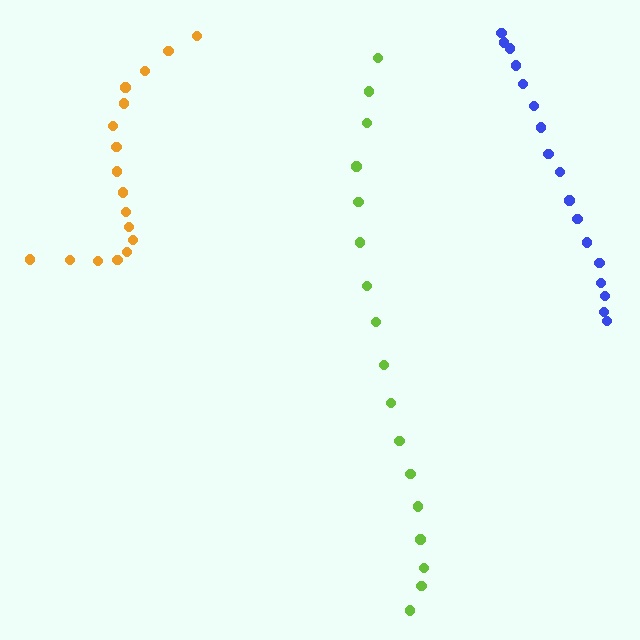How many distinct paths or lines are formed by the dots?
There are 3 distinct paths.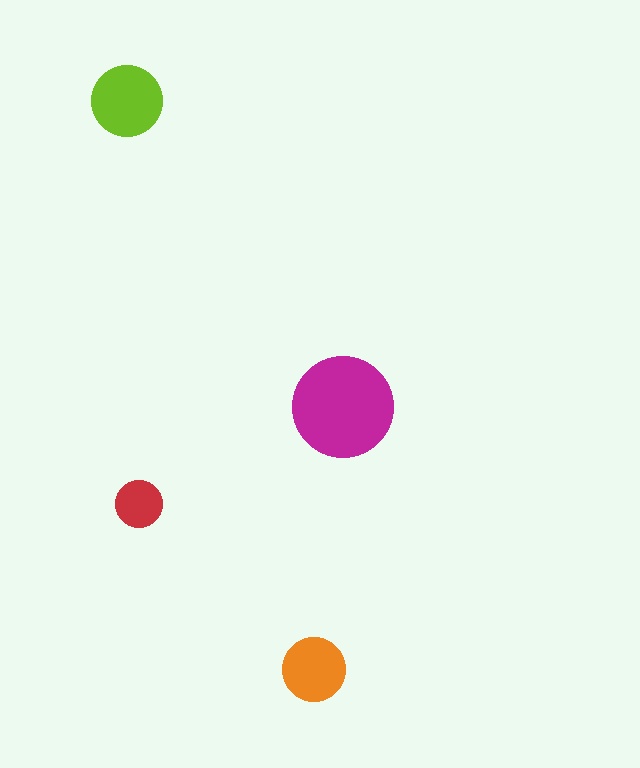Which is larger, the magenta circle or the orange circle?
The magenta one.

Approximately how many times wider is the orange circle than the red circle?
About 1.5 times wider.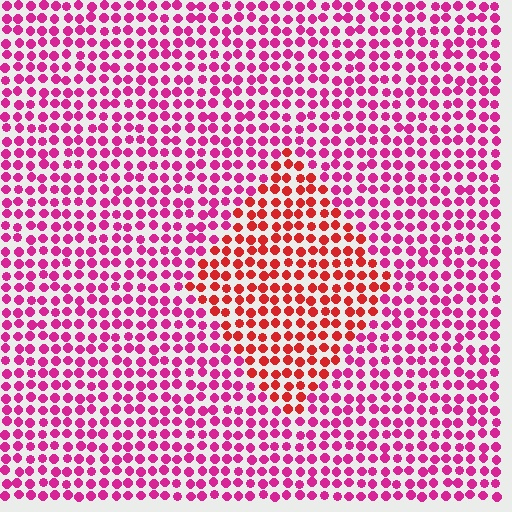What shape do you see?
I see a diamond.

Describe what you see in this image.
The image is filled with small magenta elements in a uniform arrangement. A diamond-shaped region is visible where the elements are tinted to a slightly different hue, forming a subtle color boundary.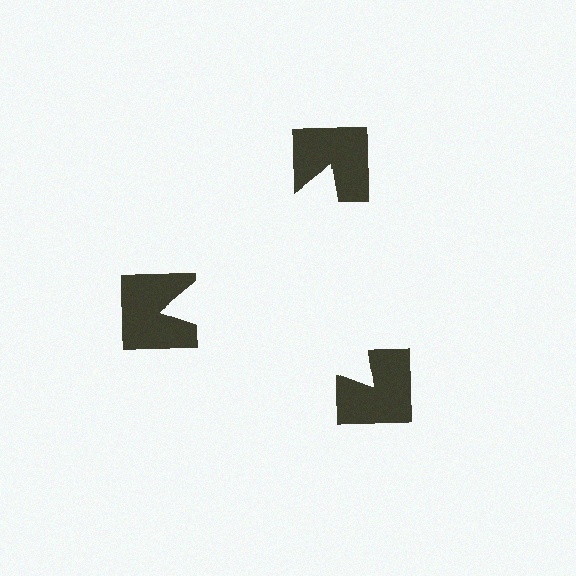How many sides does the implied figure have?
3 sides.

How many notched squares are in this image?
There are 3 — one at each vertex of the illusory triangle.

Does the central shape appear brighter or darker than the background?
It typically appears slightly brighter than the background, even though no actual brightness change is drawn.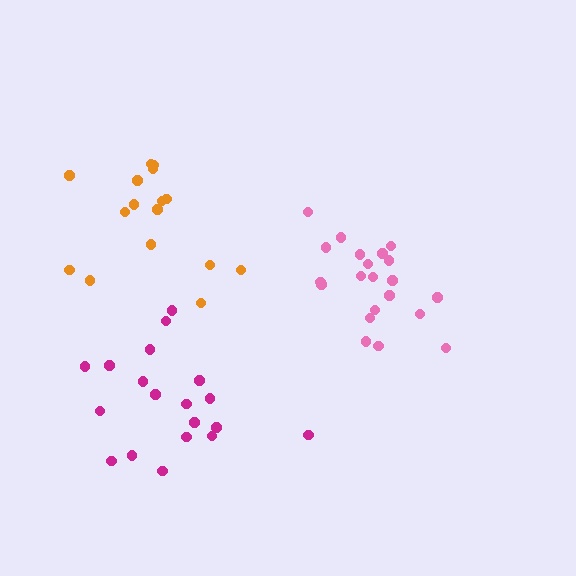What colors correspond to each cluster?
The clusters are colored: orange, magenta, pink.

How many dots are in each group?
Group 1: 16 dots, Group 2: 19 dots, Group 3: 21 dots (56 total).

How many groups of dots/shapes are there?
There are 3 groups.